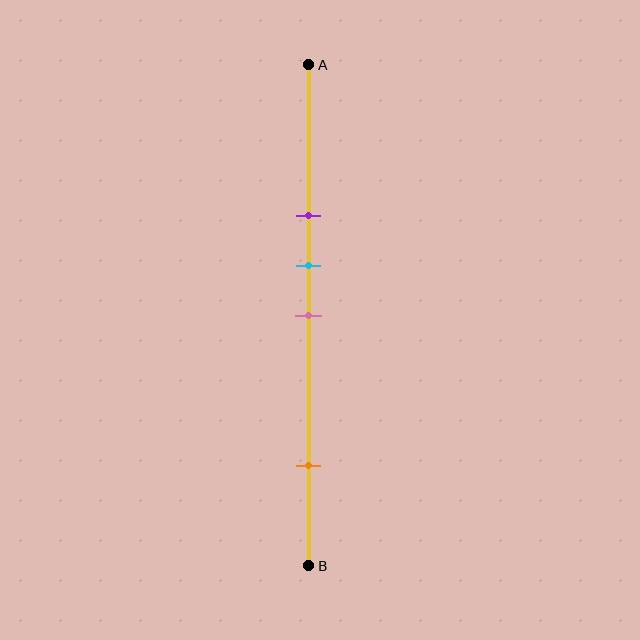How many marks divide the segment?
There are 4 marks dividing the segment.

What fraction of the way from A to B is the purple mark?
The purple mark is approximately 30% (0.3) of the way from A to B.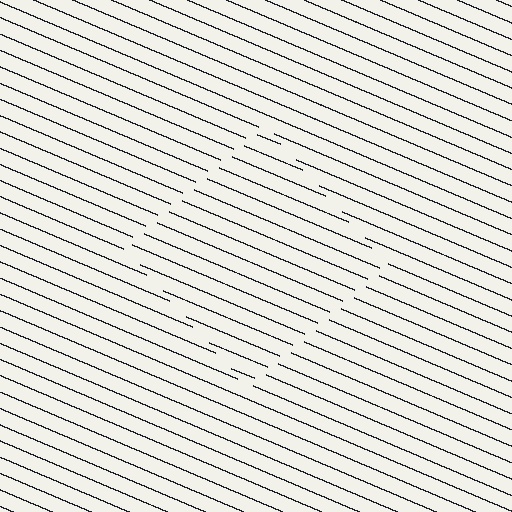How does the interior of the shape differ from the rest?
The interior of the shape contains the same grating, shifted by half a period — the contour is defined by the phase discontinuity where line-ends from the inner and outer gratings abut.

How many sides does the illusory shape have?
4 sides — the line-ends trace a square.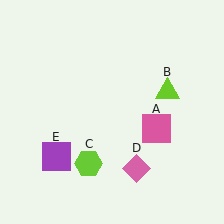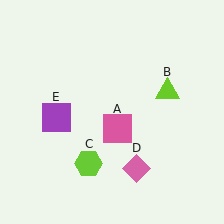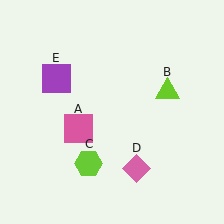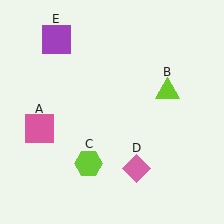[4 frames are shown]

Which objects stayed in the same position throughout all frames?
Lime triangle (object B) and lime hexagon (object C) and pink diamond (object D) remained stationary.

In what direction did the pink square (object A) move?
The pink square (object A) moved left.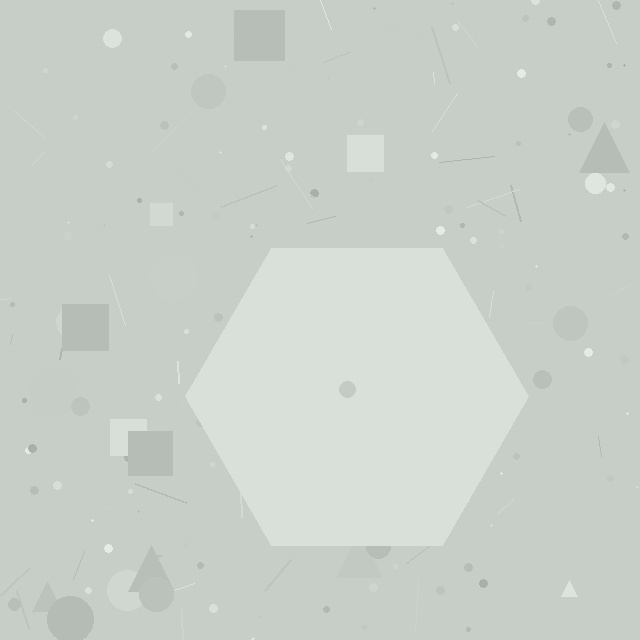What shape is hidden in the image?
A hexagon is hidden in the image.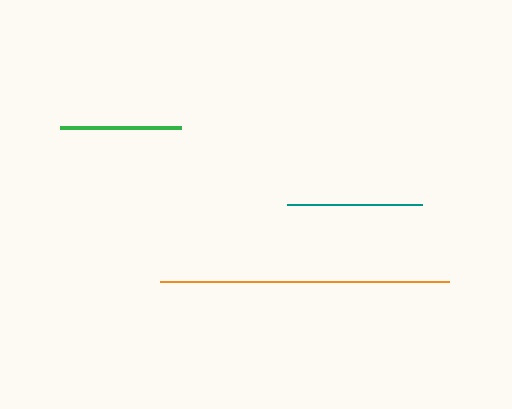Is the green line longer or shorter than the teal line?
The teal line is longer than the green line.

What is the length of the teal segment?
The teal segment is approximately 135 pixels long.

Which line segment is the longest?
The orange line is the longest at approximately 288 pixels.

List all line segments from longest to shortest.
From longest to shortest: orange, teal, green.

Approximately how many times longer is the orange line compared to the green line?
The orange line is approximately 2.4 times the length of the green line.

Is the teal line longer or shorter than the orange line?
The orange line is longer than the teal line.